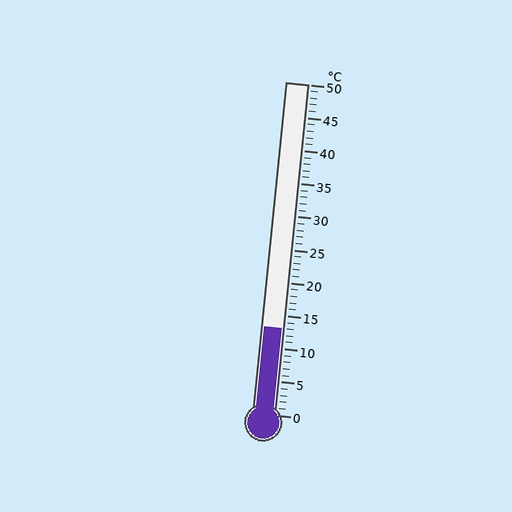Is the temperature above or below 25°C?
The temperature is below 25°C.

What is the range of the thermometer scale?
The thermometer scale ranges from 0°C to 50°C.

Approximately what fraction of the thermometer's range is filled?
The thermometer is filled to approximately 25% of its range.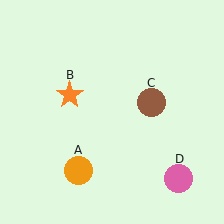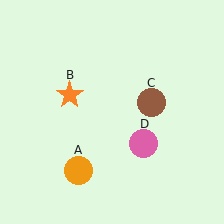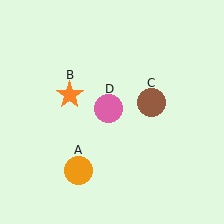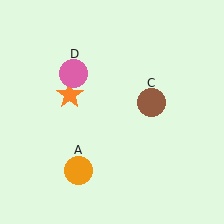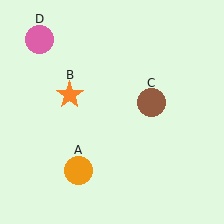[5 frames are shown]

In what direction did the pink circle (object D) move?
The pink circle (object D) moved up and to the left.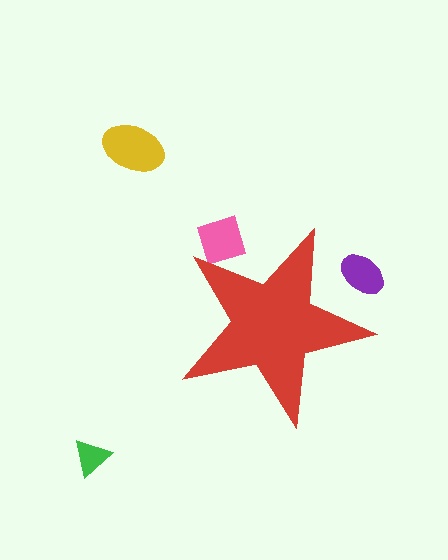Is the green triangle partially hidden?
No, the green triangle is fully visible.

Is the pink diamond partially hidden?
Yes, the pink diamond is partially hidden behind the red star.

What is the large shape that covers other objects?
A red star.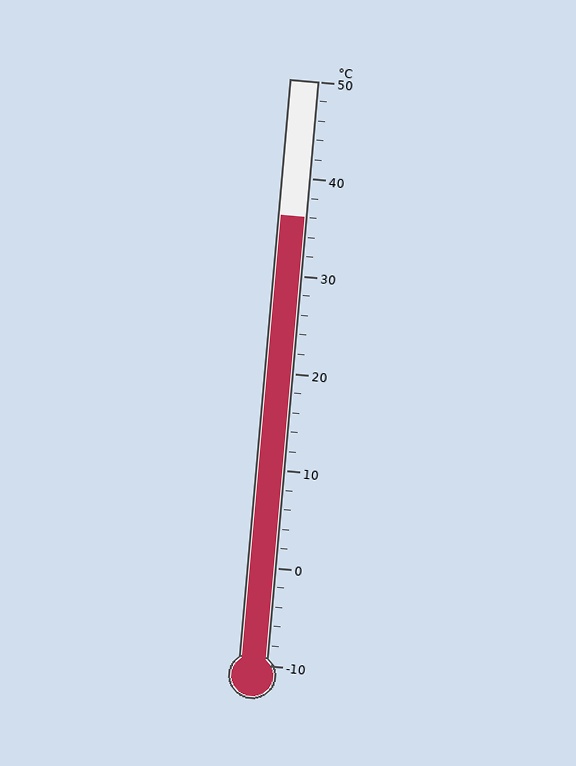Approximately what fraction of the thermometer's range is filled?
The thermometer is filled to approximately 75% of its range.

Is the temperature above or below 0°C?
The temperature is above 0°C.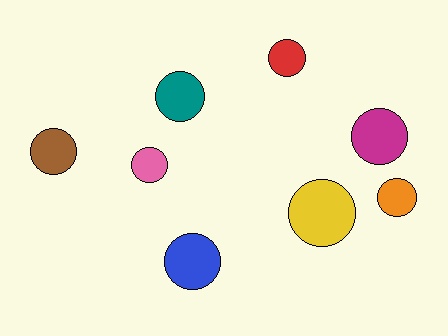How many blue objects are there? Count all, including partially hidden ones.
There is 1 blue object.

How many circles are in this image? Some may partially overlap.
There are 8 circles.